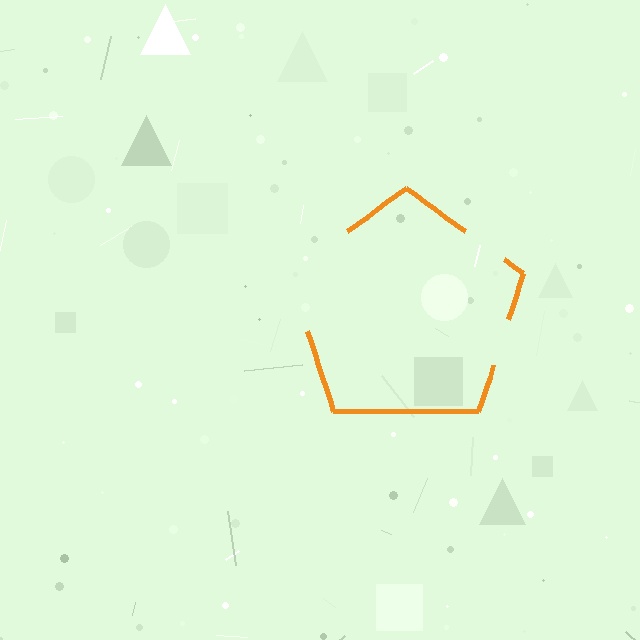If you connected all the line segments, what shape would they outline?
They would outline a pentagon.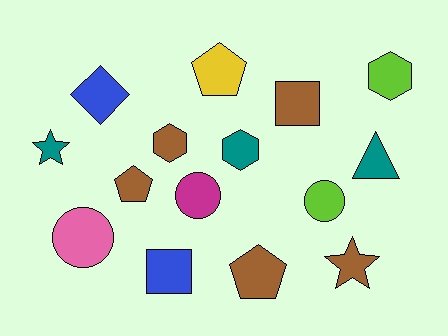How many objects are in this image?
There are 15 objects.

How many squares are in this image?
There are 2 squares.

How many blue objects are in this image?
There are 2 blue objects.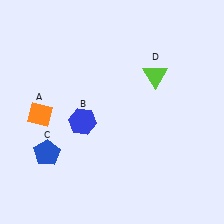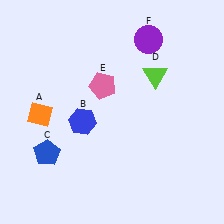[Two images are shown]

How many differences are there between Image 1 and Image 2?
There are 2 differences between the two images.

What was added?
A pink pentagon (E), a purple circle (F) were added in Image 2.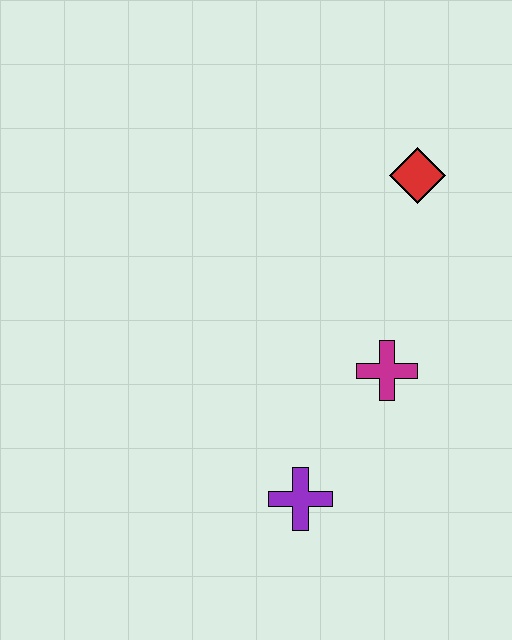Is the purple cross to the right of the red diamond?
No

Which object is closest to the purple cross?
The magenta cross is closest to the purple cross.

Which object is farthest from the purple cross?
The red diamond is farthest from the purple cross.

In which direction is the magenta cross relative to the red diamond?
The magenta cross is below the red diamond.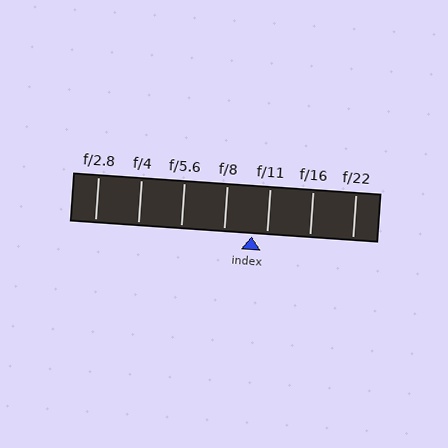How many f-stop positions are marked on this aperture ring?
There are 7 f-stop positions marked.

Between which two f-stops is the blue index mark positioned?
The index mark is between f/8 and f/11.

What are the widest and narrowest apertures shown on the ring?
The widest aperture shown is f/2.8 and the narrowest is f/22.